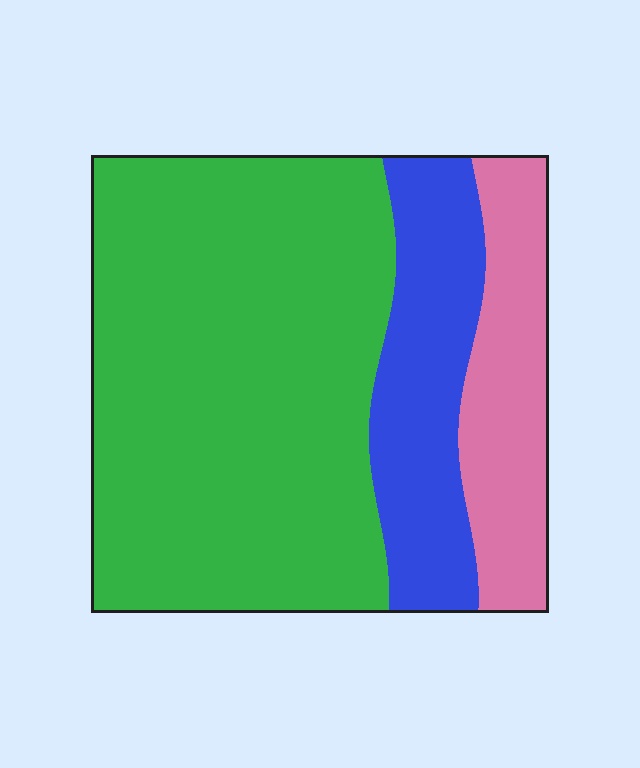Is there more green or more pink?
Green.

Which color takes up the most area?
Green, at roughly 65%.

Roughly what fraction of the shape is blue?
Blue takes up about one fifth (1/5) of the shape.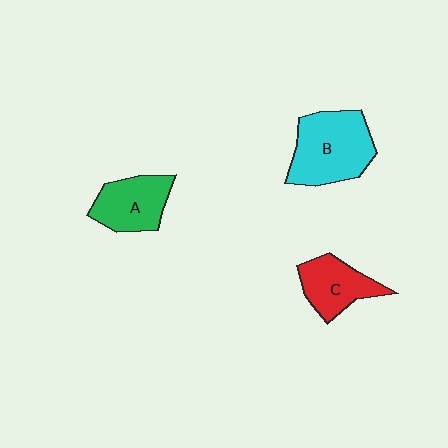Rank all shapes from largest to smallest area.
From largest to smallest: B (cyan), A (green), C (red).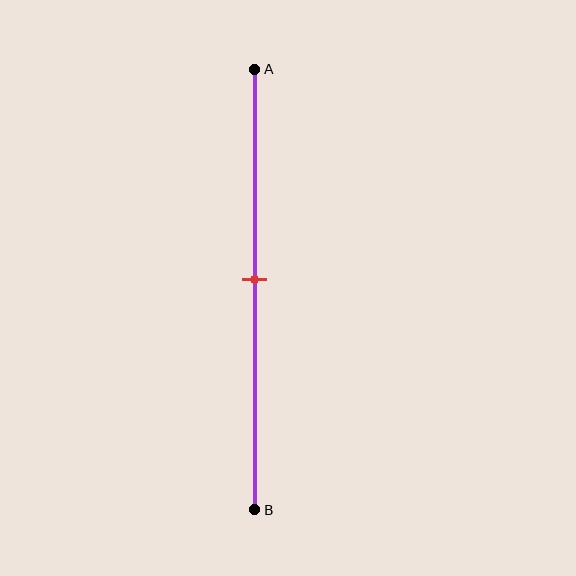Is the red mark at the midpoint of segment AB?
Yes, the mark is approximately at the midpoint.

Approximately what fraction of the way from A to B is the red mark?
The red mark is approximately 50% of the way from A to B.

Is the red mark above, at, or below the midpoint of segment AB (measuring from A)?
The red mark is approximately at the midpoint of segment AB.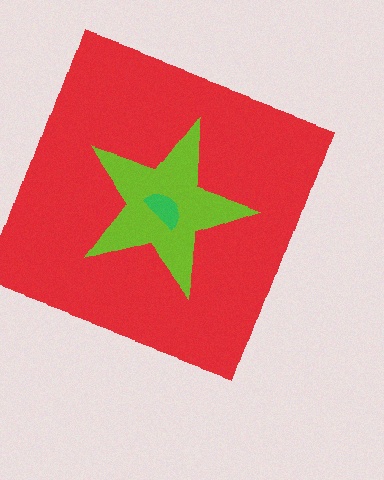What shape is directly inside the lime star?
The green semicircle.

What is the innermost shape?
The green semicircle.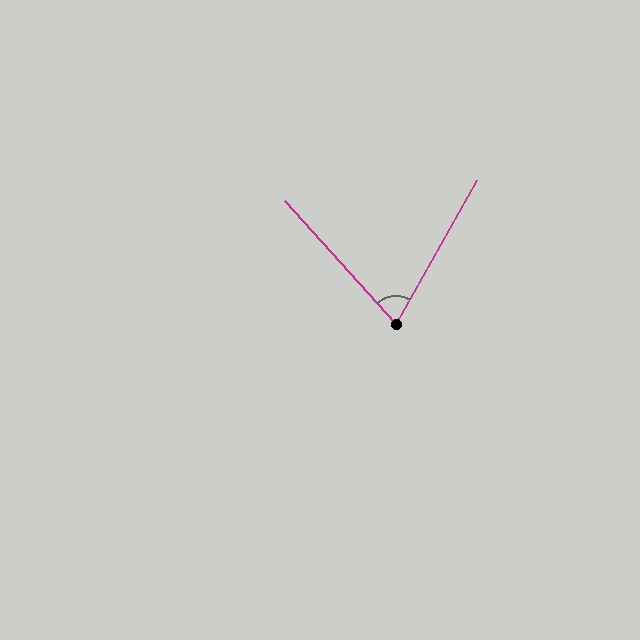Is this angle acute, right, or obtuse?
It is acute.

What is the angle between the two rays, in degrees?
Approximately 71 degrees.